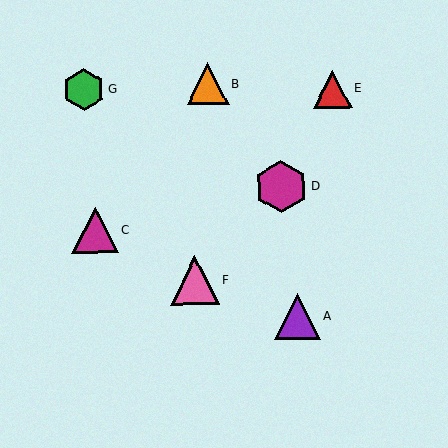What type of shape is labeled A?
Shape A is a purple triangle.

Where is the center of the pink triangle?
The center of the pink triangle is at (195, 280).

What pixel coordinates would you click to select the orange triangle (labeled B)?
Click at (208, 84) to select the orange triangle B.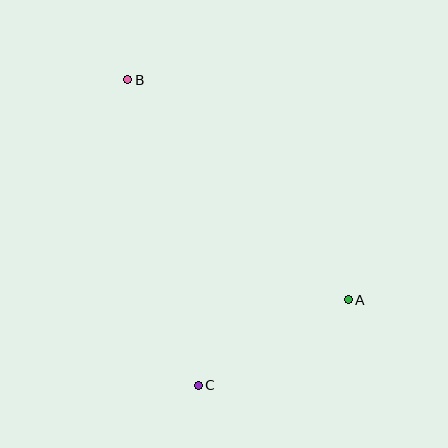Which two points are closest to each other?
Points A and C are closest to each other.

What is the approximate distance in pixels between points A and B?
The distance between A and B is approximately 311 pixels.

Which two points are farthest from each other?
Points B and C are farthest from each other.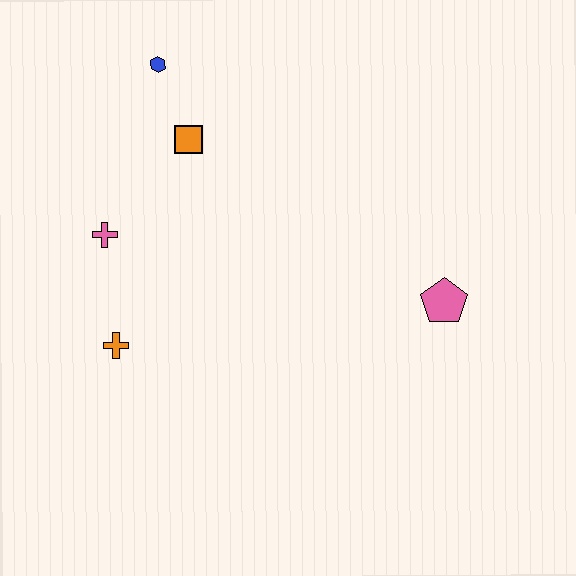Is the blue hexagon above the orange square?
Yes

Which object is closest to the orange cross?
The pink cross is closest to the orange cross.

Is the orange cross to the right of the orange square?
No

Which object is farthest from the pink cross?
The pink pentagon is farthest from the pink cross.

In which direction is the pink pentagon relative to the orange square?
The pink pentagon is to the right of the orange square.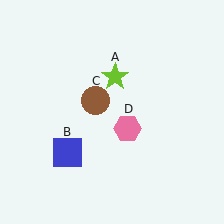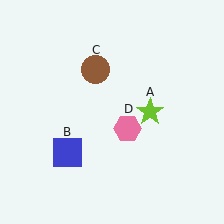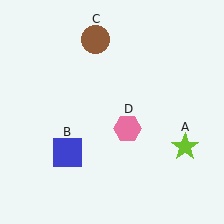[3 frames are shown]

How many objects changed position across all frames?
2 objects changed position: lime star (object A), brown circle (object C).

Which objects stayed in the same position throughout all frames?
Blue square (object B) and pink hexagon (object D) remained stationary.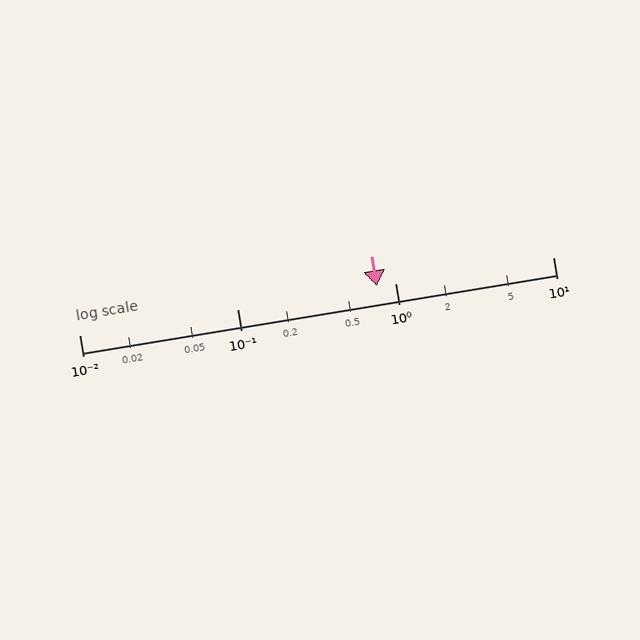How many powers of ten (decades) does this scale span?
The scale spans 3 decades, from 0.01 to 10.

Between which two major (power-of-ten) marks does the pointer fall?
The pointer is between 0.1 and 1.